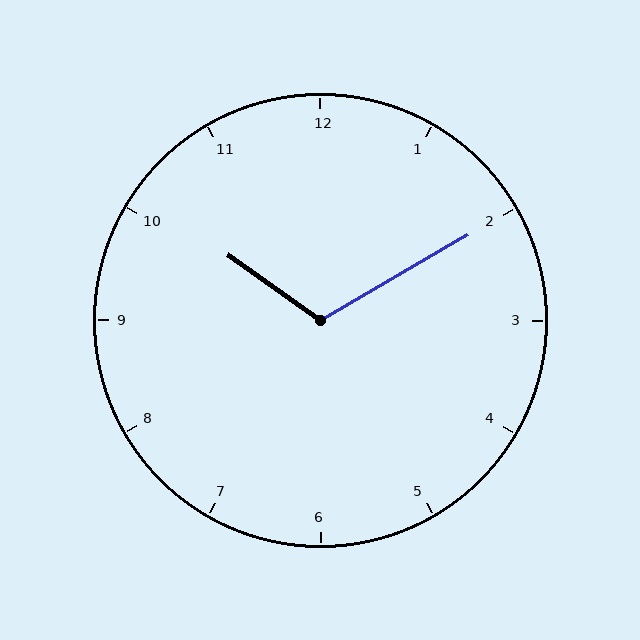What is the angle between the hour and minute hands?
Approximately 115 degrees.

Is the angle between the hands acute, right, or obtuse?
It is obtuse.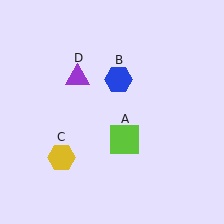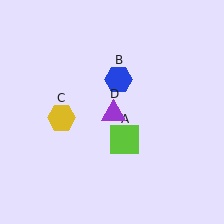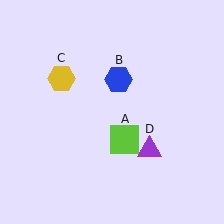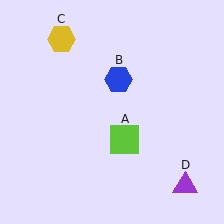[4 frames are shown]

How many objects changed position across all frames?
2 objects changed position: yellow hexagon (object C), purple triangle (object D).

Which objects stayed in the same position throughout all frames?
Lime square (object A) and blue hexagon (object B) remained stationary.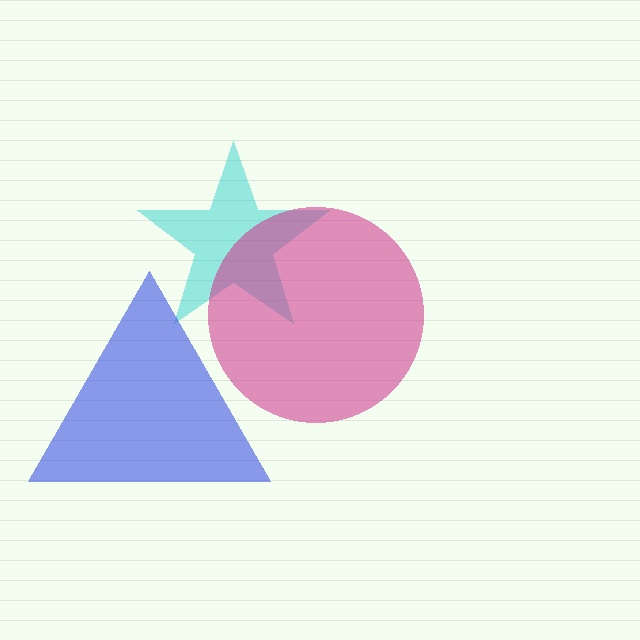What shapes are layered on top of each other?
The layered shapes are: a cyan star, a magenta circle, a blue triangle.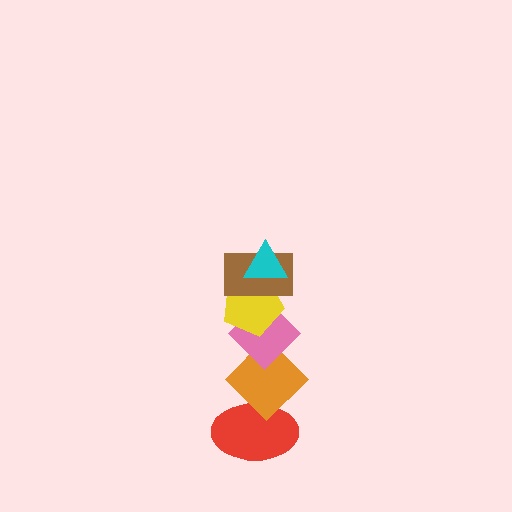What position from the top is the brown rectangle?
The brown rectangle is 2nd from the top.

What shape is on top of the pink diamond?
The yellow pentagon is on top of the pink diamond.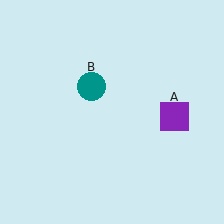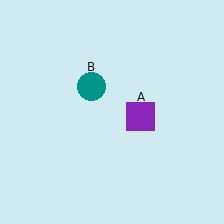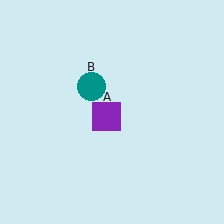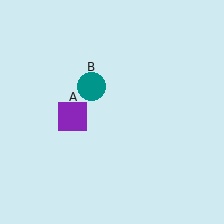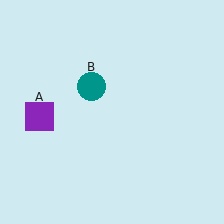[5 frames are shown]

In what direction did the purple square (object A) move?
The purple square (object A) moved left.